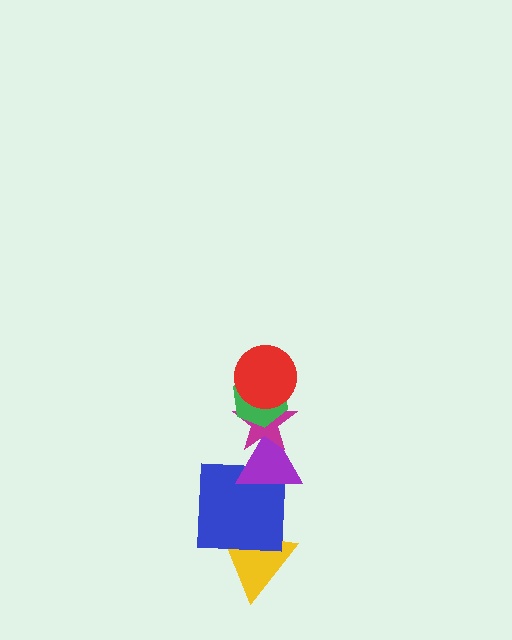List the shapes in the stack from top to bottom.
From top to bottom: the red circle, the green hexagon, the magenta star, the purple triangle, the blue square, the yellow triangle.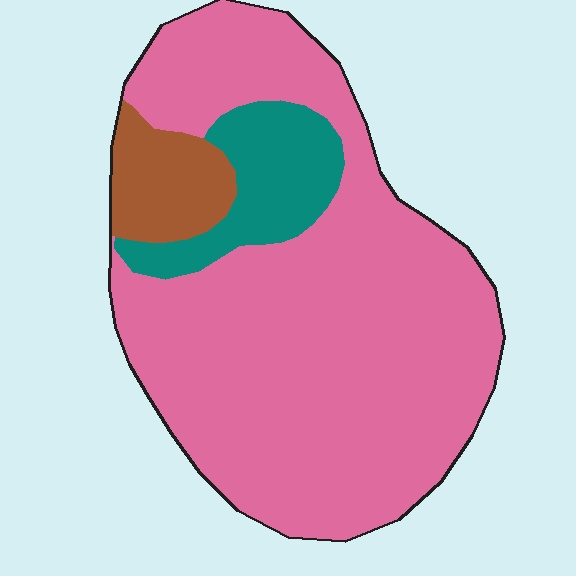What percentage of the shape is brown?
Brown takes up less than a quarter of the shape.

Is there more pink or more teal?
Pink.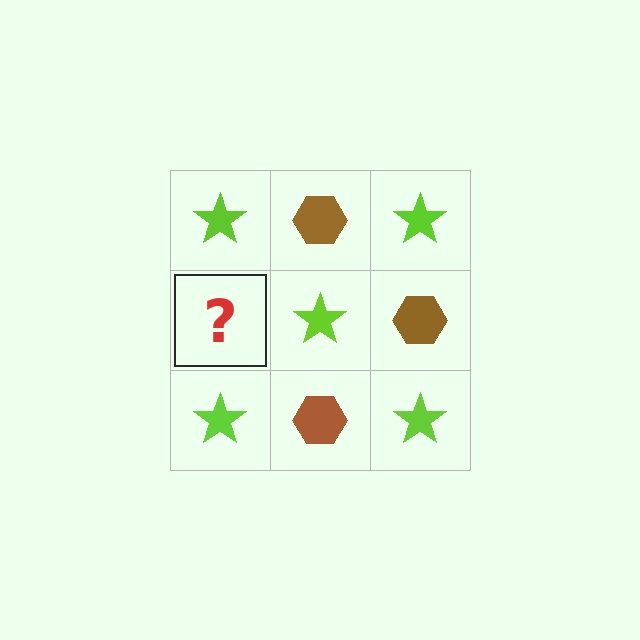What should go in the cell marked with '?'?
The missing cell should contain a brown hexagon.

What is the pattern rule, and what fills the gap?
The rule is that it alternates lime star and brown hexagon in a checkerboard pattern. The gap should be filled with a brown hexagon.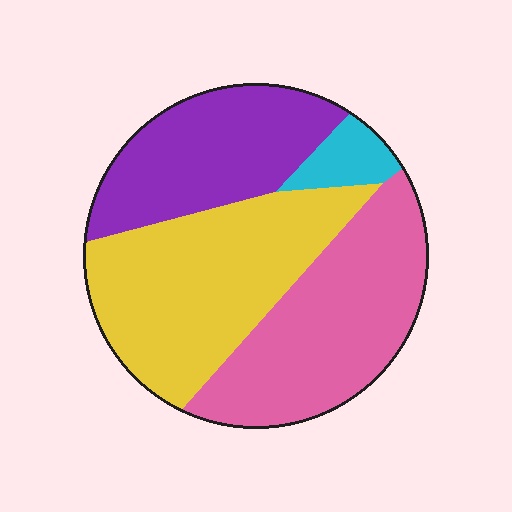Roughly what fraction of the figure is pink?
Pink takes up about one third (1/3) of the figure.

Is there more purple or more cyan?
Purple.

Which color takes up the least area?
Cyan, at roughly 5%.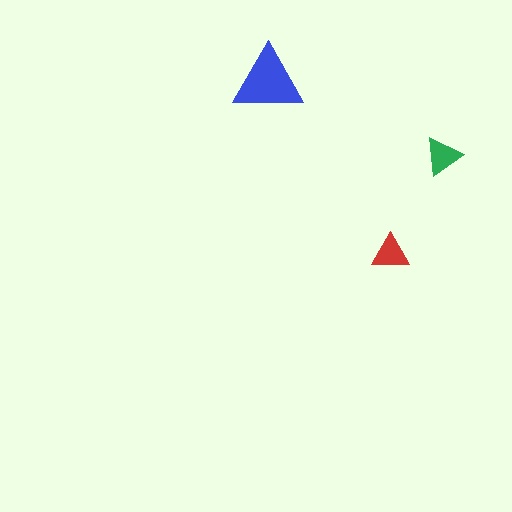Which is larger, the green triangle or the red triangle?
The green one.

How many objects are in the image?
There are 3 objects in the image.